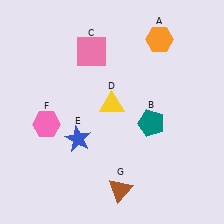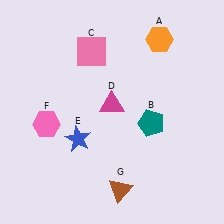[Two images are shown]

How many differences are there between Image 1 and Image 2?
There is 1 difference between the two images.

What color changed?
The triangle (D) changed from yellow in Image 1 to magenta in Image 2.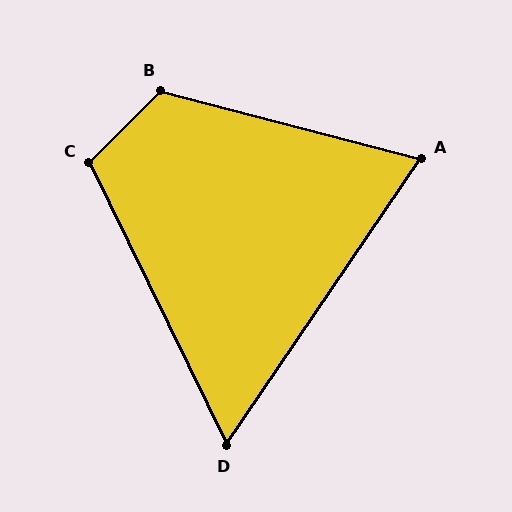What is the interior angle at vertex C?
Approximately 110 degrees (obtuse).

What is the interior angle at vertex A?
Approximately 70 degrees (acute).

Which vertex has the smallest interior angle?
D, at approximately 60 degrees.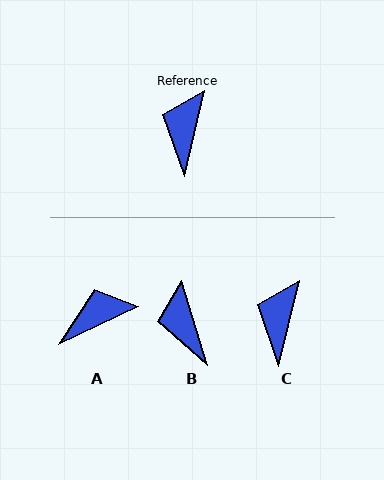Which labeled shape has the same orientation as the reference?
C.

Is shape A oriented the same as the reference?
No, it is off by about 51 degrees.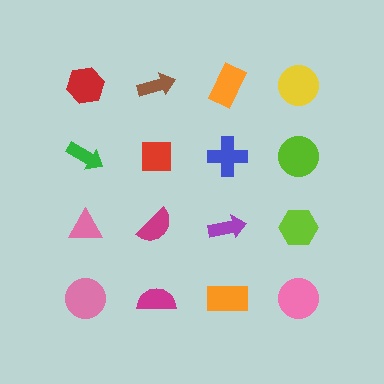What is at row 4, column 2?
A magenta semicircle.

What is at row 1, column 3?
An orange rectangle.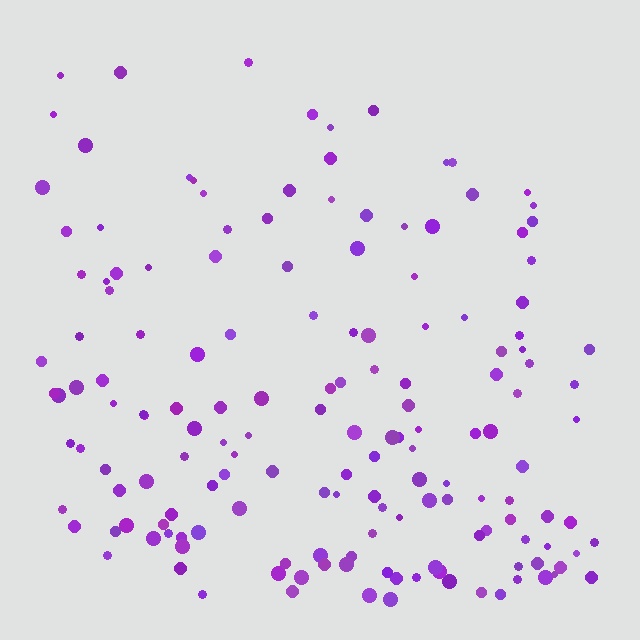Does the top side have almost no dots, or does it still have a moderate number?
Still a moderate number, just noticeably fewer than the bottom.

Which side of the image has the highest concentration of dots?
The bottom.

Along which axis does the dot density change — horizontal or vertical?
Vertical.